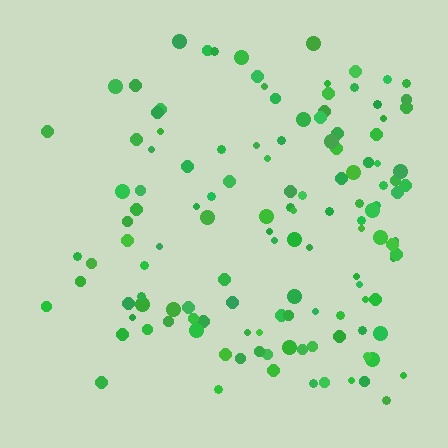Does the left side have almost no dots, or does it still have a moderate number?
Still a moderate number, just noticeably fewer than the right.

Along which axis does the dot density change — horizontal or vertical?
Horizontal.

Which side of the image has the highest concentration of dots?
The right.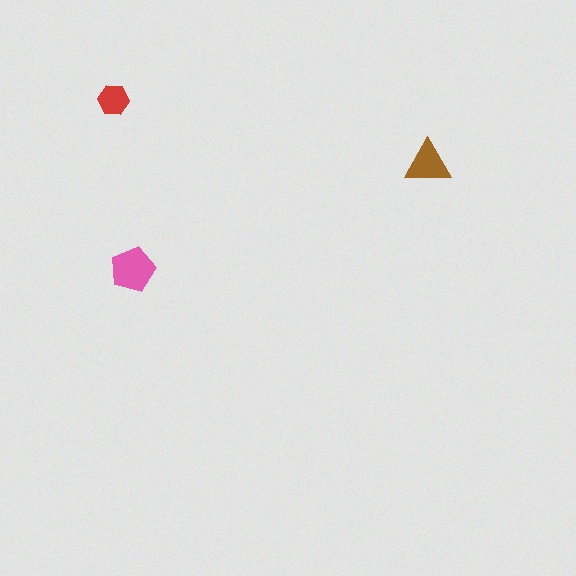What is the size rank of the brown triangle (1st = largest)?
2nd.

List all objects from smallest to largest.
The red hexagon, the brown triangle, the pink pentagon.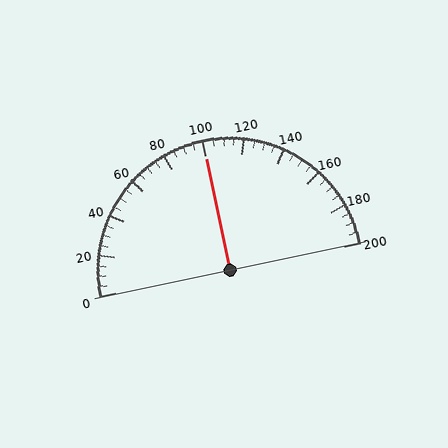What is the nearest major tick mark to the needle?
The nearest major tick mark is 100.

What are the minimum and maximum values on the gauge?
The gauge ranges from 0 to 200.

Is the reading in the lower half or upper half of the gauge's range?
The reading is in the upper half of the range (0 to 200).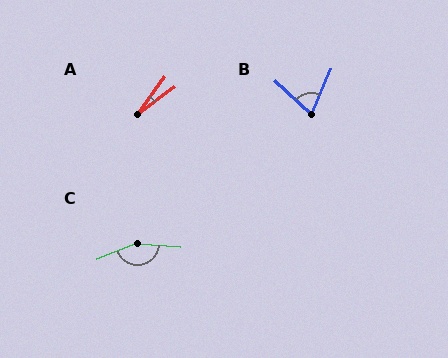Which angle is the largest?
C, at approximately 154 degrees.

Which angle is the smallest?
A, at approximately 18 degrees.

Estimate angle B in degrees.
Approximately 70 degrees.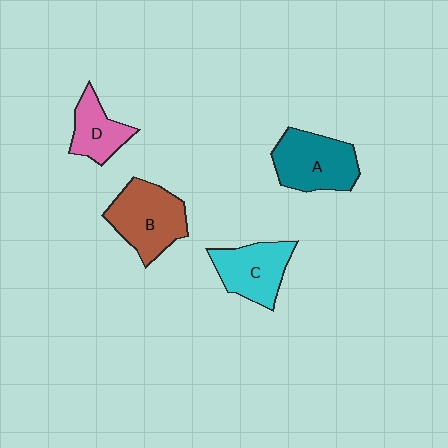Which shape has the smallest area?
Shape D (pink).